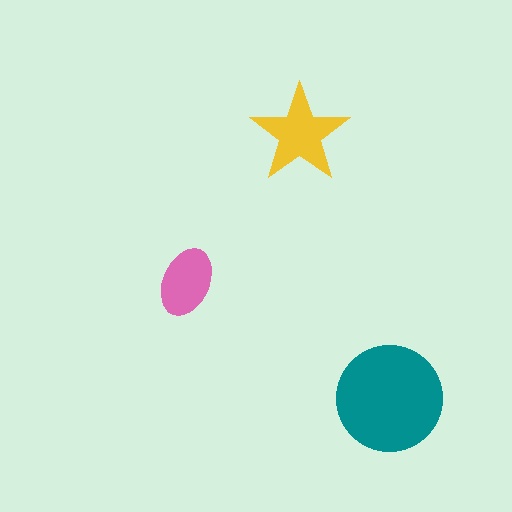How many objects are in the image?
There are 3 objects in the image.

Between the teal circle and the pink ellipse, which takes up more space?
The teal circle.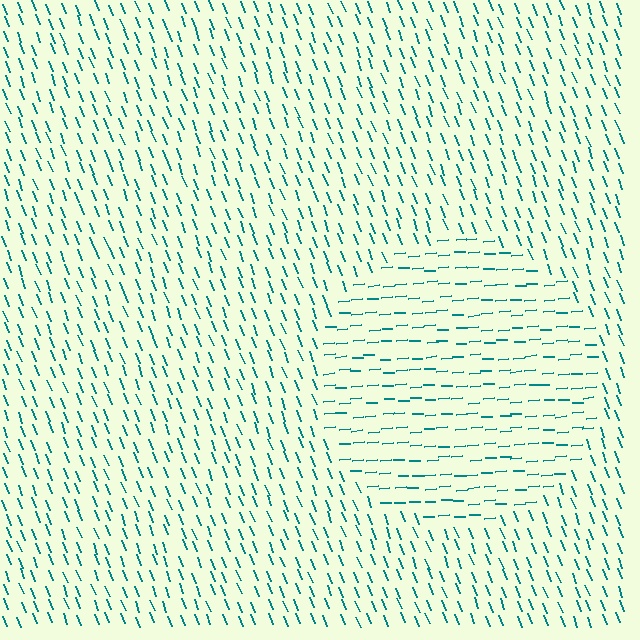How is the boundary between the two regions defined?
The boundary is defined purely by a change in line orientation (approximately 72 degrees difference). All lines are the same color and thickness.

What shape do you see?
I see a circle.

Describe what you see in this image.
The image is filled with small teal line segments. A circle region in the image has lines oriented differently from the surrounding lines, creating a visible texture boundary.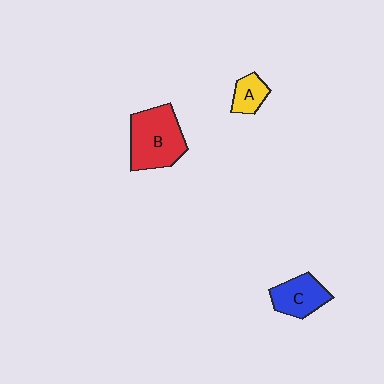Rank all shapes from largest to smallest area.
From largest to smallest: B (red), C (blue), A (yellow).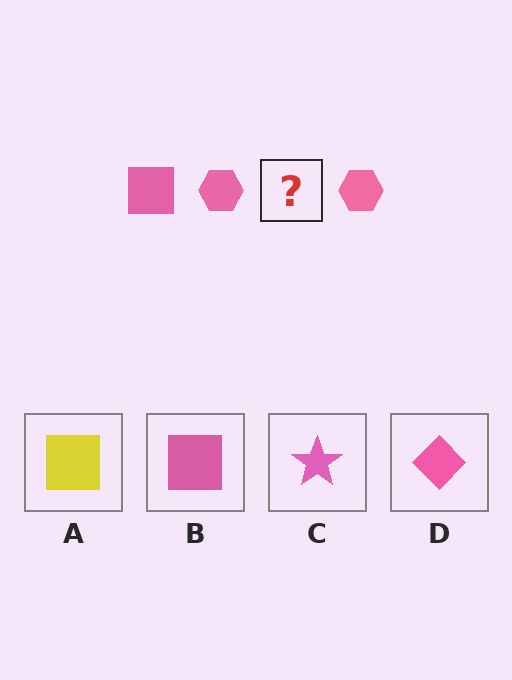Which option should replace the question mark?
Option B.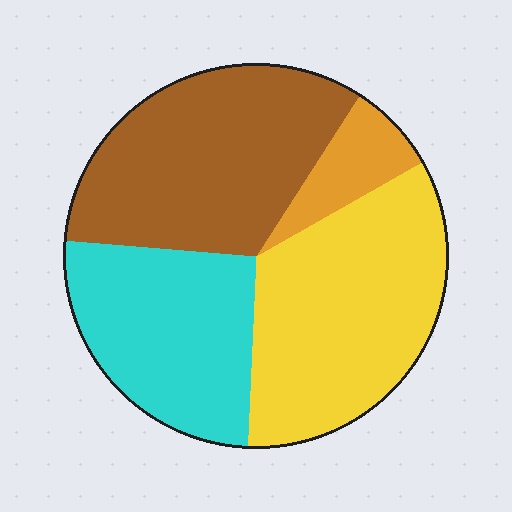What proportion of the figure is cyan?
Cyan covers about 25% of the figure.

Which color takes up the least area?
Orange, at roughly 10%.